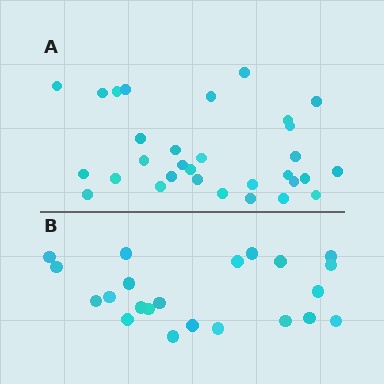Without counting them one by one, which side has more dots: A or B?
Region A (the top region) has more dots.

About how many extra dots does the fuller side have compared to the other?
Region A has roughly 8 or so more dots than region B.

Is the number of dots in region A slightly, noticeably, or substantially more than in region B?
Region A has noticeably more, but not dramatically so. The ratio is roughly 1.4 to 1.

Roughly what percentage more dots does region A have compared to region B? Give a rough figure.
About 40% more.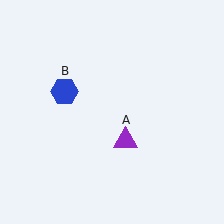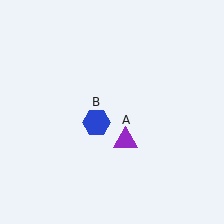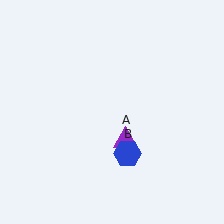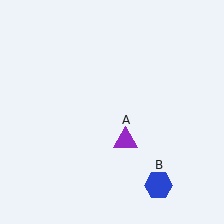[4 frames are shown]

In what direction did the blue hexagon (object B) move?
The blue hexagon (object B) moved down and to the right.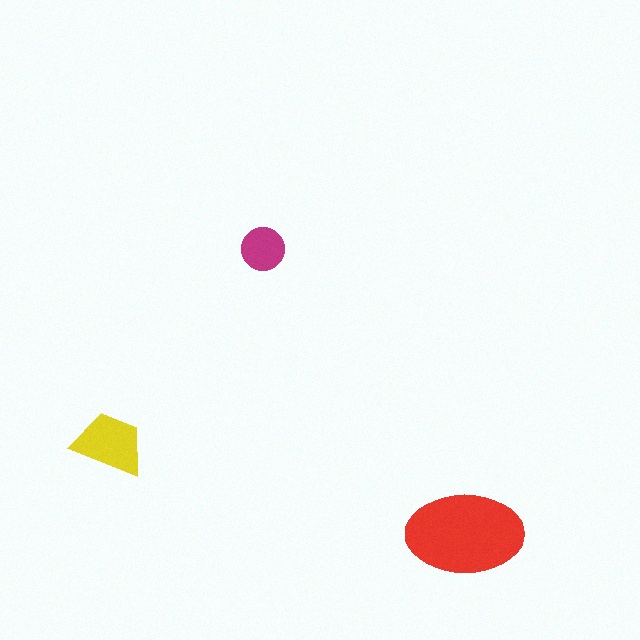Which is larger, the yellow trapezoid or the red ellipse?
The red ellipse.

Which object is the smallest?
The magenta circle.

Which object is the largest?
The red ellipse.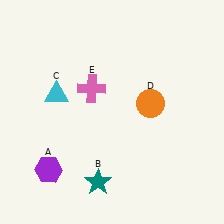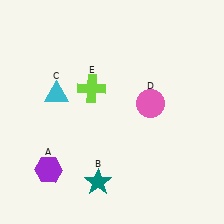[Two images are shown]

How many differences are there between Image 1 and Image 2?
There are 2 differences between the two images.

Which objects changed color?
D changed from orange to pink. E changed from pink to lime.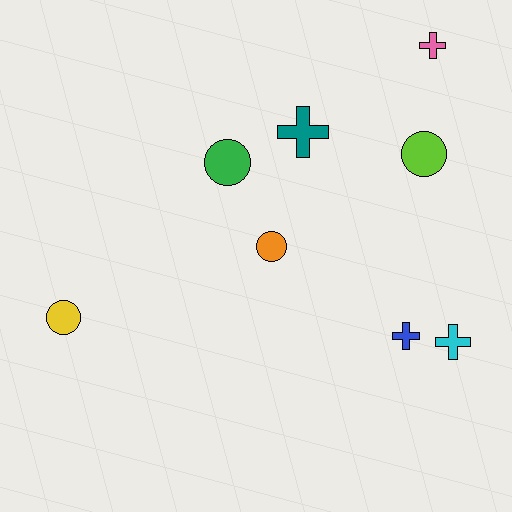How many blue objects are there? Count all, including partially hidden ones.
There is 1 blue object.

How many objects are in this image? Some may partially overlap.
There are 8 objects.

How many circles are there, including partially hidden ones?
There are 4 circles.